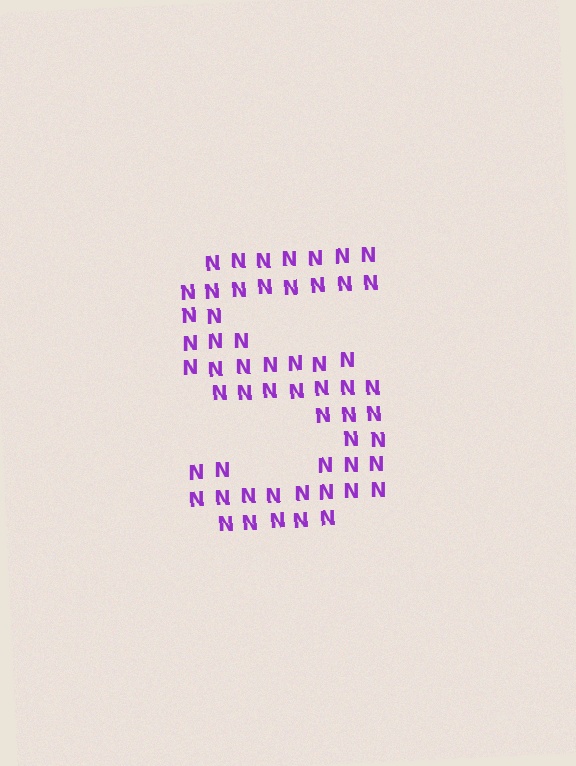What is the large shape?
The large shape is the letter S.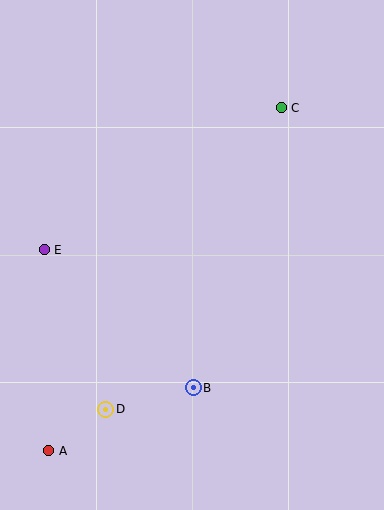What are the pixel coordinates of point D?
Point D is at (106, 409).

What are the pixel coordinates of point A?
Point A is at (49, 451).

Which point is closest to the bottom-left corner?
Point A is closest to the bottom-left corner.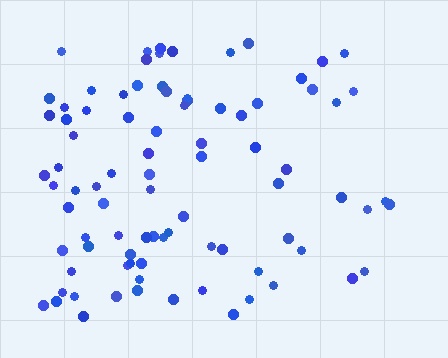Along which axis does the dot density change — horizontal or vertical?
Horizontal.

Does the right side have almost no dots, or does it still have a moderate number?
Still a moderate number, just noticeably fewer than the left.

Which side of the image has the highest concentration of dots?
The left.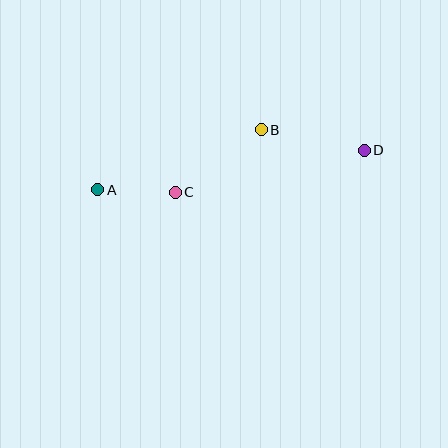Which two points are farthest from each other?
Points A and D are farthest from each other.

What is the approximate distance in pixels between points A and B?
The distance between A and B is approximately 174 pixels.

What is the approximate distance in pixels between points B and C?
The distance between B and C is approximately 106 pixels.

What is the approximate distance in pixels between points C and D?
The distance between C and D is approximately 194 pixels.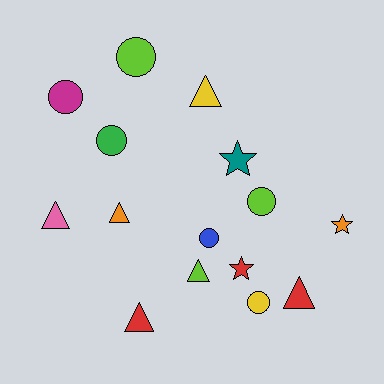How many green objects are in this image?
There is 1 green object.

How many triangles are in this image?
There are 6 triangles.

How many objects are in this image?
There are 15 objects.